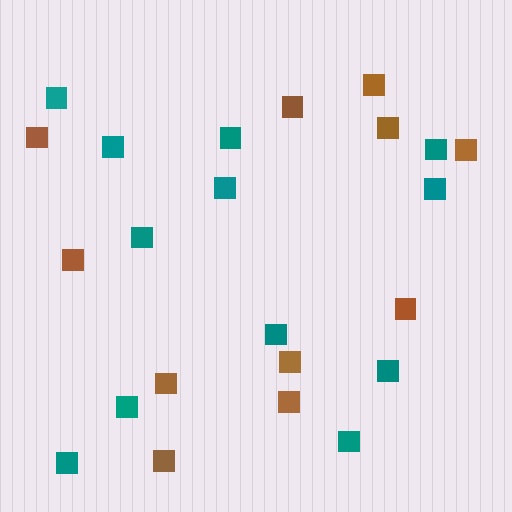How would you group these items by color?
There are 2 groups: one group of brown squares (11) and one group of teal squares (12).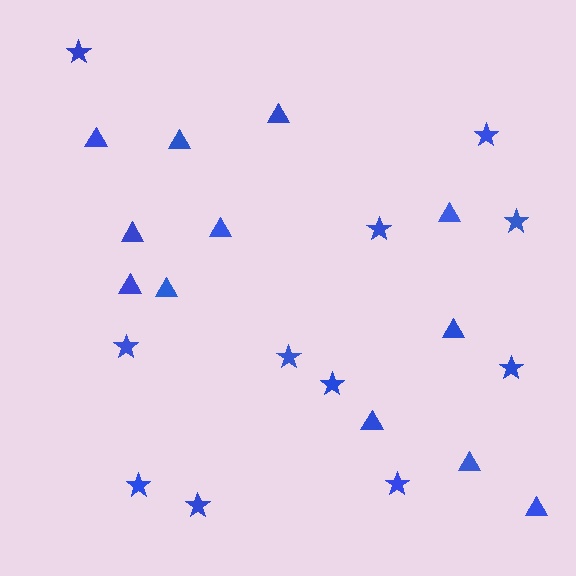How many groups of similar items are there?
There are 2 groups: one group of stars (11) and one group of triangles (12).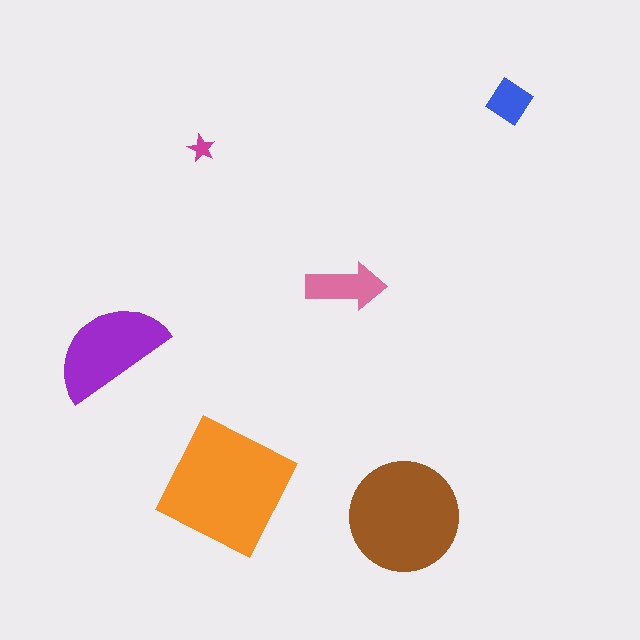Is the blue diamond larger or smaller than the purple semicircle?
Smaller.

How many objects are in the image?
There are 6 objects in the image.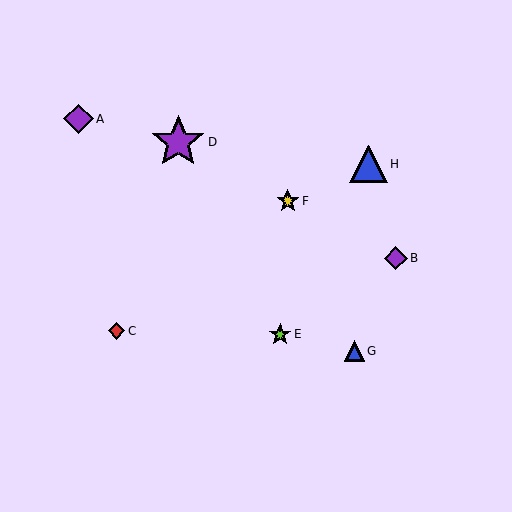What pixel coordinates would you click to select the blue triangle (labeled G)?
Click at (354, 351) to select the blue triangle G.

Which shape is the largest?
The purple star (labeled D) is the largest.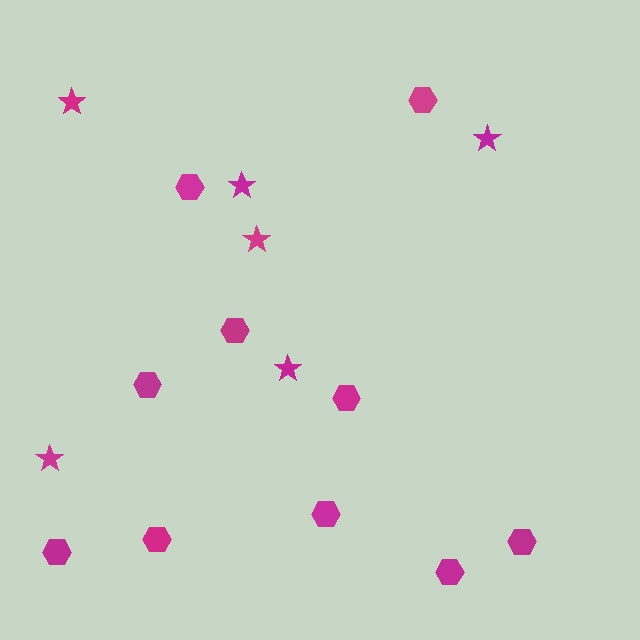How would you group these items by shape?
There are 2 groups: one group of stars (6) and one group of hexagons (10).